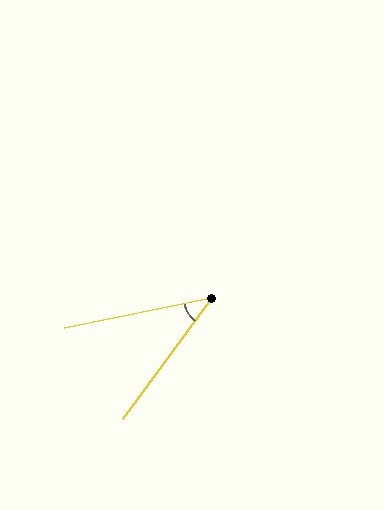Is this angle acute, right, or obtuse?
It is acute.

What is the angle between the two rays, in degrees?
Approximately 42 degrees.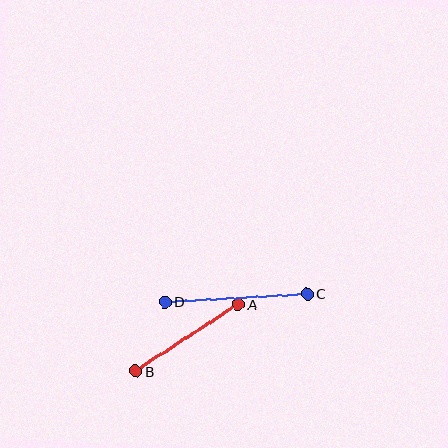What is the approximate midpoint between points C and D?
The midpoint is at approximately (236, 298) pixels.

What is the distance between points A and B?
The distance is approximately 122 pixels.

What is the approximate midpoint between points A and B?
The midpoint is at approximately (187, 338) pixels.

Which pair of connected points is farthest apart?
Points C and D are farthest apart.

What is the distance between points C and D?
The distance is approximately 142 pixels.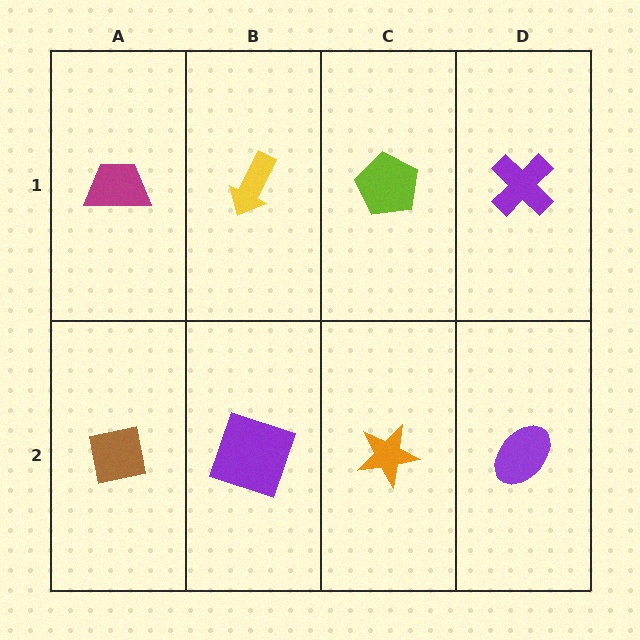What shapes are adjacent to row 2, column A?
A magenta trapezoid (row 1, column A), a purple square (row 2, column B).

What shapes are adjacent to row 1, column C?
An orange star (row 2, column C), a yellow arrow (row 1, column B), a purple cross (row 1, column D).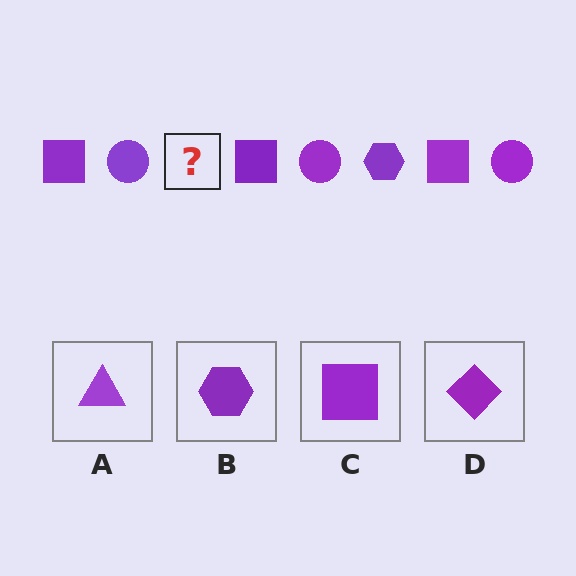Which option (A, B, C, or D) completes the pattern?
B.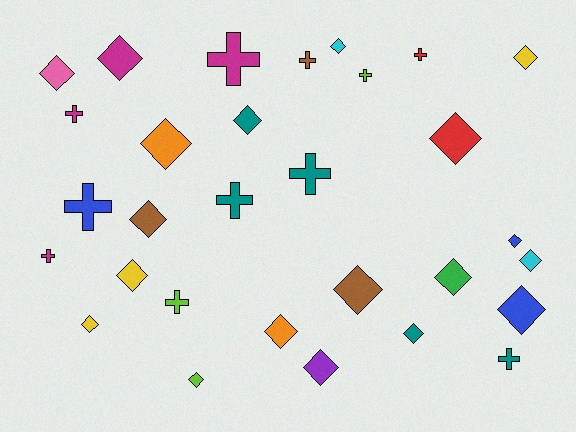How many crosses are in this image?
There are 11 crosses.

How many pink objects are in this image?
There is 1 pink object.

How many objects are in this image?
There are 30 objects.